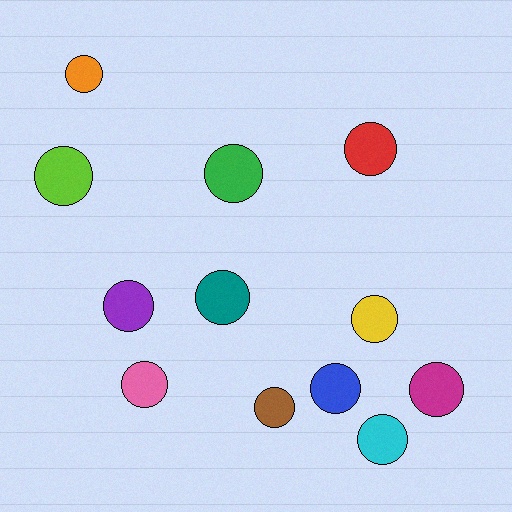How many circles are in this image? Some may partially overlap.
There are 12 circles.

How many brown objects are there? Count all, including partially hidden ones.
There is 1 brown object.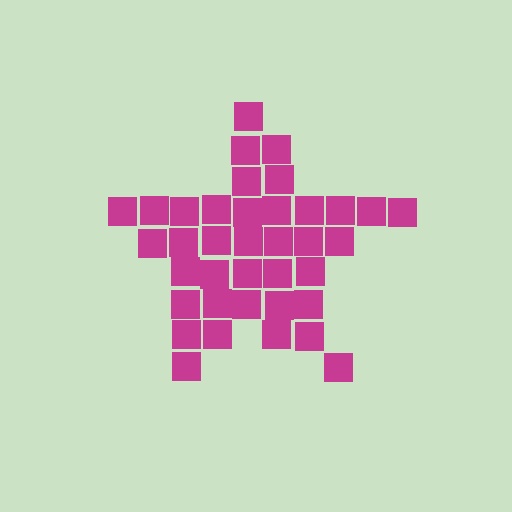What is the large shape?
The large shape is a star.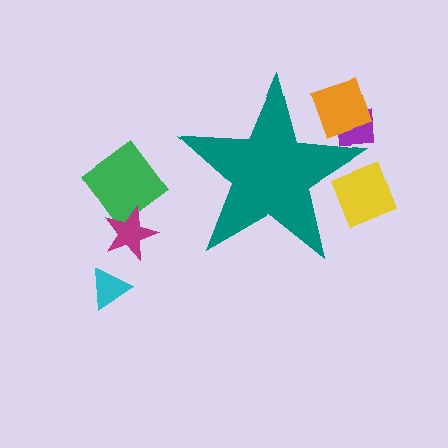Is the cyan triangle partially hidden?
No, the cyan triangle is fully visible.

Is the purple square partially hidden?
Yes, the purple square is partially hidden behind the teal star.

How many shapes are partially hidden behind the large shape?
3 shapes are partially hidden.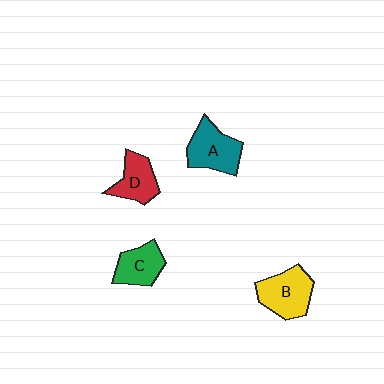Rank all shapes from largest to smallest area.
From largest to smallest: B (yellow), A (teal), C (green), D (red).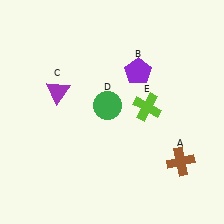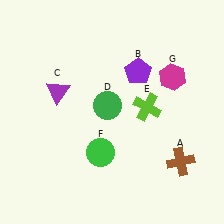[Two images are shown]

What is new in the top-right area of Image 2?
A magenta hexagon (G) was added in the top-right area of Image 2.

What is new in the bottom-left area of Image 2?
A green circle (F) was added in the bottom-left area of Image 2.